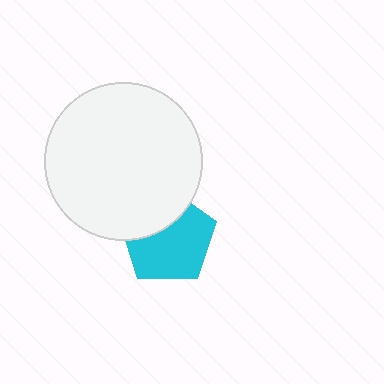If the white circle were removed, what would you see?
You would see the complete cyan pentagon.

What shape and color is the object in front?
The object in front is a white circle.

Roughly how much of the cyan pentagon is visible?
Most of it is visible (roughly 67%).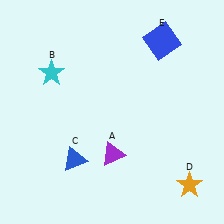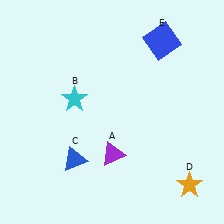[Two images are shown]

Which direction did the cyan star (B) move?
The cyan star (B) moved down.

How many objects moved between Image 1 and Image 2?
1 object moved between the two images.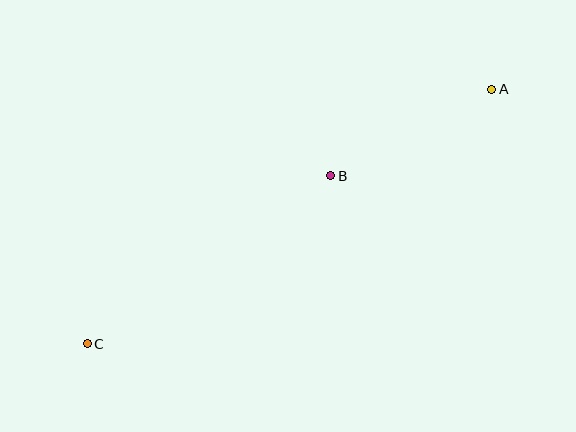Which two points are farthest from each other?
Points A and C are farthest from each other.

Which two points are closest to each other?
Points A and B are closest to each other.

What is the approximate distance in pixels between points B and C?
The distance between B and C is approximately 296 pixels.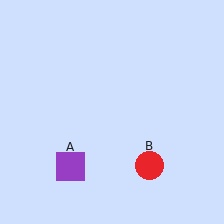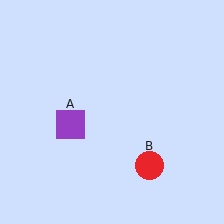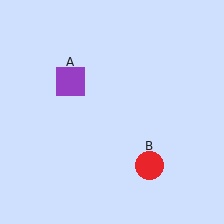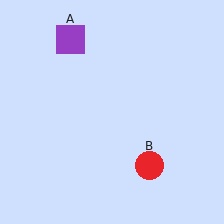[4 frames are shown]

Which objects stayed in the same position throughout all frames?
Red circle (object B) remained stationary.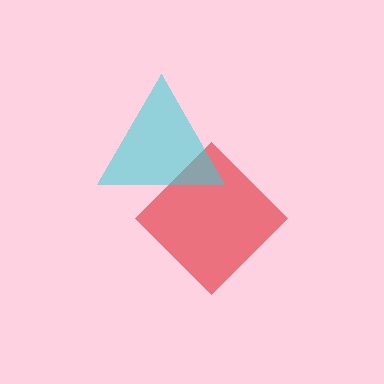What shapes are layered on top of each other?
The layered shapes are: a red diamond, a cyan triangle.